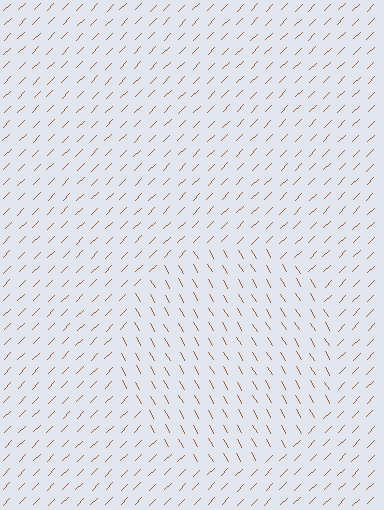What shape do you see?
I see a circle.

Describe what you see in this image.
The image is filled with small brown line segments. A circle region in the image has lines oriented differently from the surrounding lines, creating a visible texture boundary.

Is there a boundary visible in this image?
Yes, there is a texture boundary formed by a change in line orientation.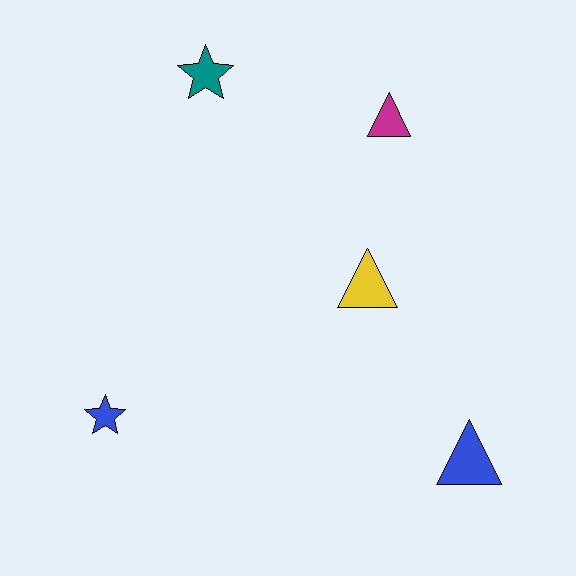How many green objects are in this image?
There are no green objects.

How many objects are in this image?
There are 5 objects.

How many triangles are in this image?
There are 3 triangles.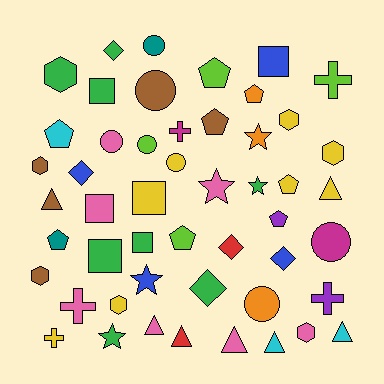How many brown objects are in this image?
There are 5 brown objects.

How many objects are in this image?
There are 50 objects.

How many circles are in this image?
There are 7 circles.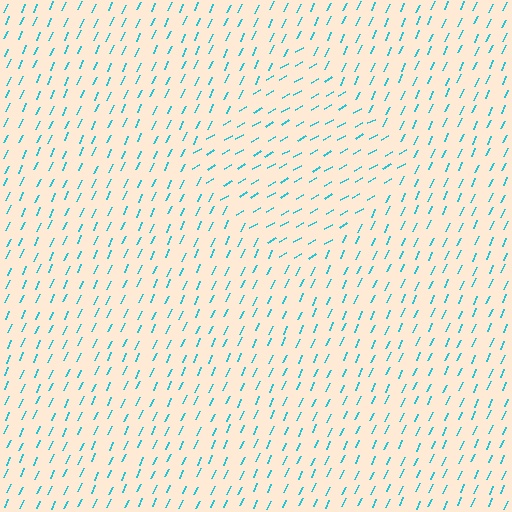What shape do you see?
I see a diamond.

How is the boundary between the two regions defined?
The boundary is defined purely by a change in line orientation (approximately 35 degrees difference). All lines are the same color and thickness.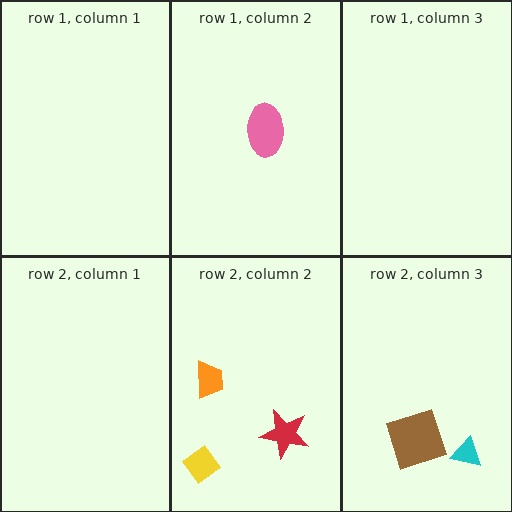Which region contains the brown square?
The row 2, column 3 region.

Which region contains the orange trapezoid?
The row 2, column 2 region.